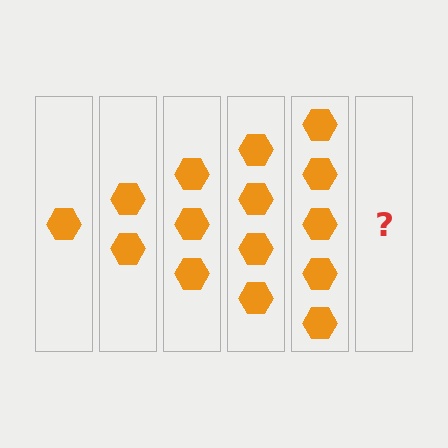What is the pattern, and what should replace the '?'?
The pattern is that each step adds one more hexagon. The '?' should be 6 hexagons.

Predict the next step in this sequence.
The next step is 6 hexagons.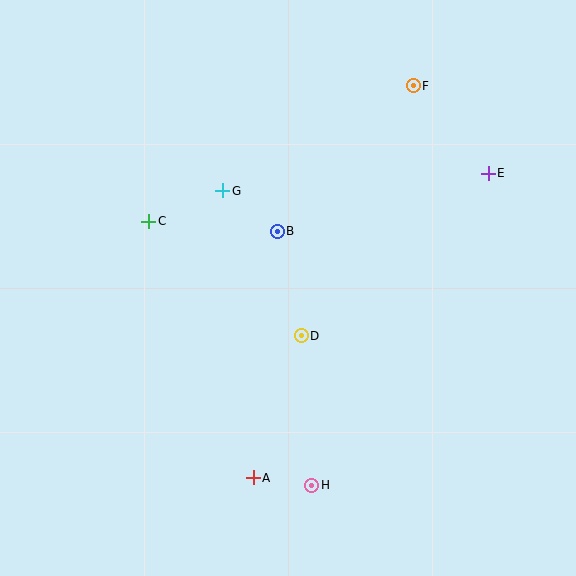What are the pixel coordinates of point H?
Point H is at (312, 485).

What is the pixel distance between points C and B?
The distance between C and B is 129 pixels.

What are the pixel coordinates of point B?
Point B is at (277, 231).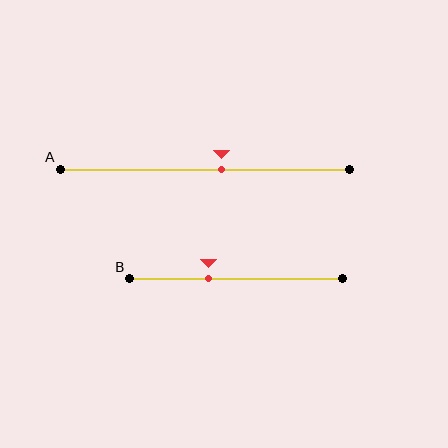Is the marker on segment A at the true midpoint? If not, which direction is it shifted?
No, the marker on segment A is shifted to the right by about 6% of the segment length.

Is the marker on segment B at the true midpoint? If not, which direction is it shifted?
No, the marker on segment B is shifted to the left by about 13% of the segment length.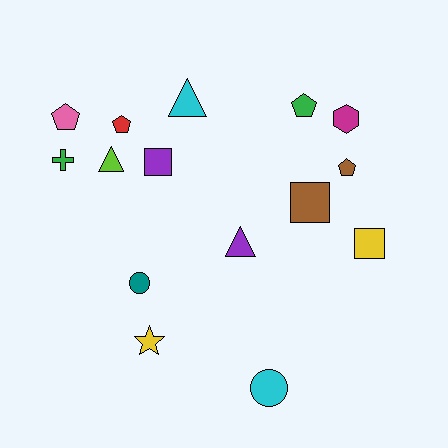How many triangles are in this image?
There are 3 triangles.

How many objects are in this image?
There are 15 objects.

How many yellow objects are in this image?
There are 2 yellow objects.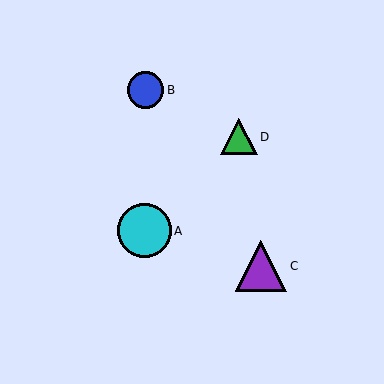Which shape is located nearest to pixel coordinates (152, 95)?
The blue circle (labeled B) at (146, 90) is nearest to that location.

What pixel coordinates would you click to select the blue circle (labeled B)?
Click at (146, 90) to select the blue circle B.